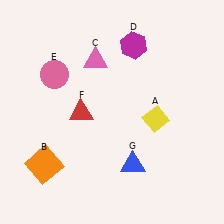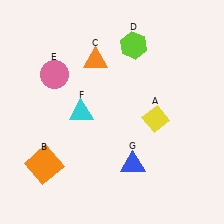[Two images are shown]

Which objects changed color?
C changed from pink to orange. D changed from magenta to lime. F changed from red to cyan.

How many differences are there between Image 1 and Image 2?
There are 3 differences between the two images.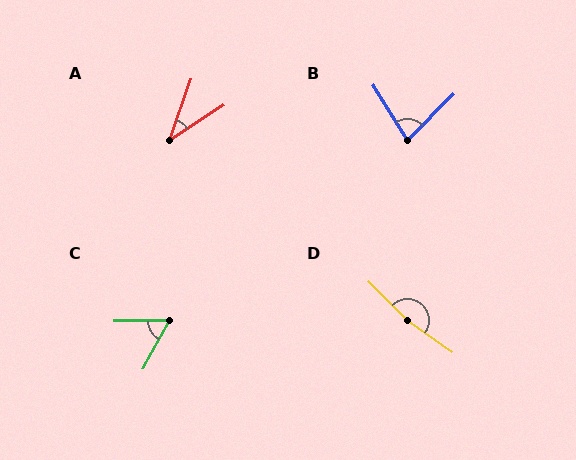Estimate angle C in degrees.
Approximately 61 degrees.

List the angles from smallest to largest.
A (37°), C (61°), B (77°), D (170°).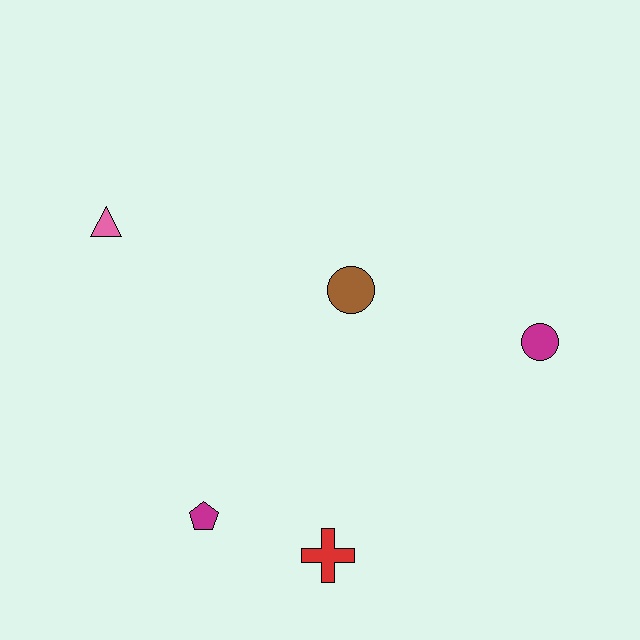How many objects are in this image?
There are 5 objects.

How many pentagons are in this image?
There is 1 pentagon.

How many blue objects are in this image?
There are no blue objects.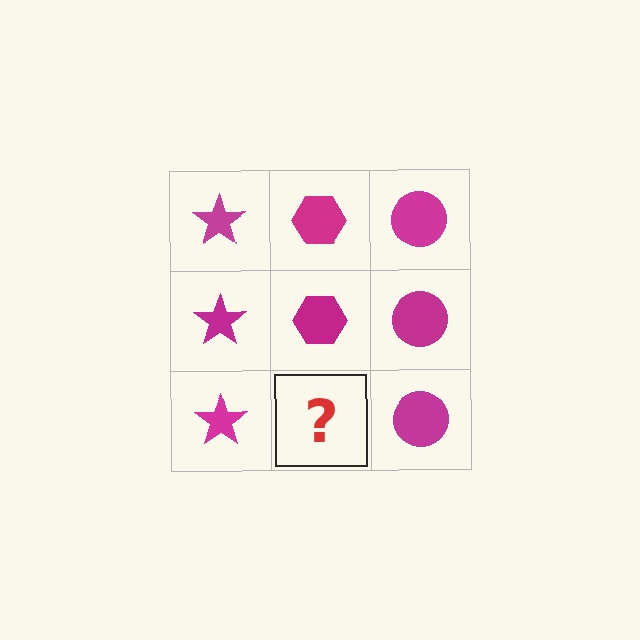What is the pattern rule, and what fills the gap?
The rule is that each column has a consistent shape. The gap should be filled with a magenta hexagon.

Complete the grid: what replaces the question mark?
The question mark should be replaced with a magenta hexagon.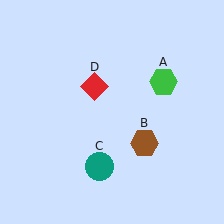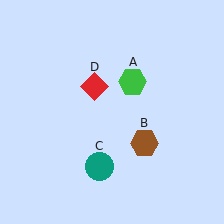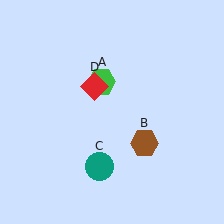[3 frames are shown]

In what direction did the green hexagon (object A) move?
The green hexagon (object A) moved left.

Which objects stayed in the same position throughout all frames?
Brown hexagon (object B) and teal circle (object C) and red diamond (object D) remained stationary.